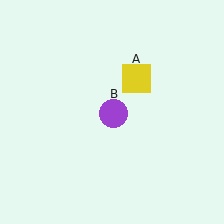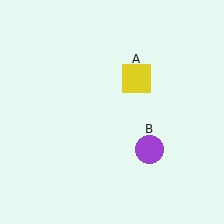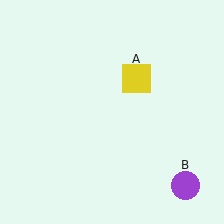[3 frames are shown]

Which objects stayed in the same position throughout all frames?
Yellow square (object A) remained stationary.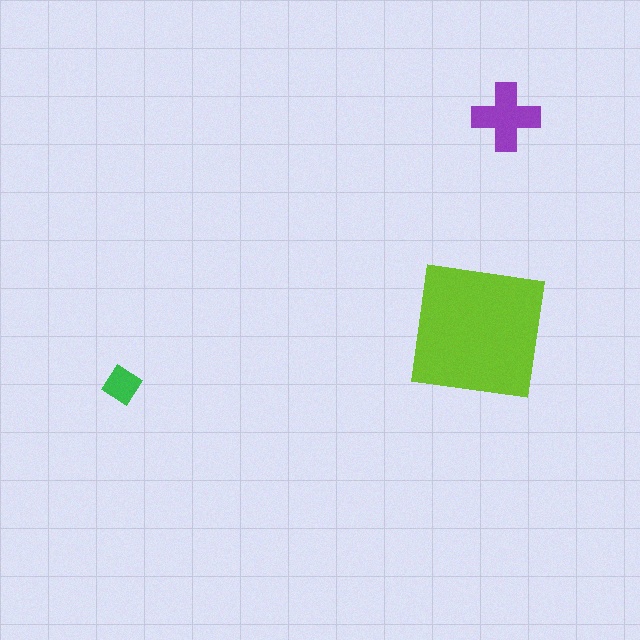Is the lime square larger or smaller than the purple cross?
Larger.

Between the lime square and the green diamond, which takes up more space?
The lime square.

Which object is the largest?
The lime square.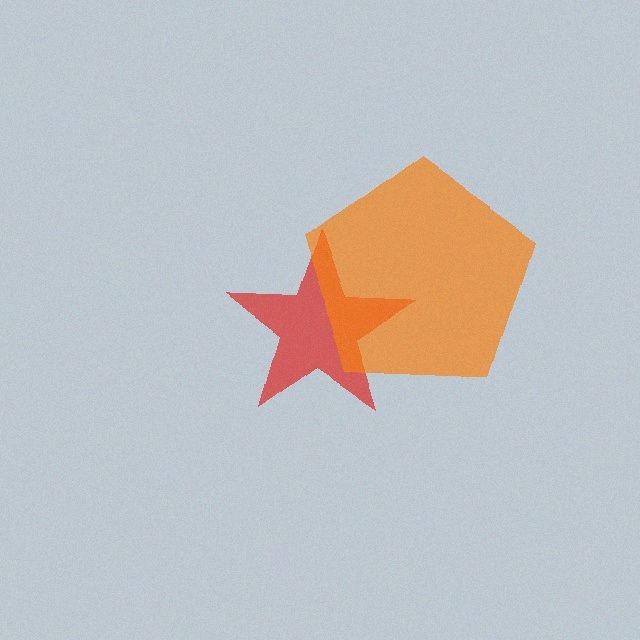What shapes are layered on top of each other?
The layered shapes are: a red star, an orange pentagon.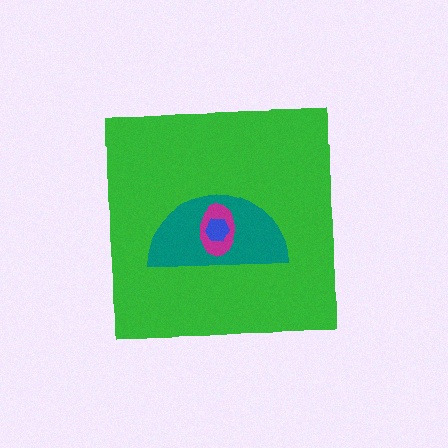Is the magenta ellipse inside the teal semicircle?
Yes.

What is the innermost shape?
The blue hexagon.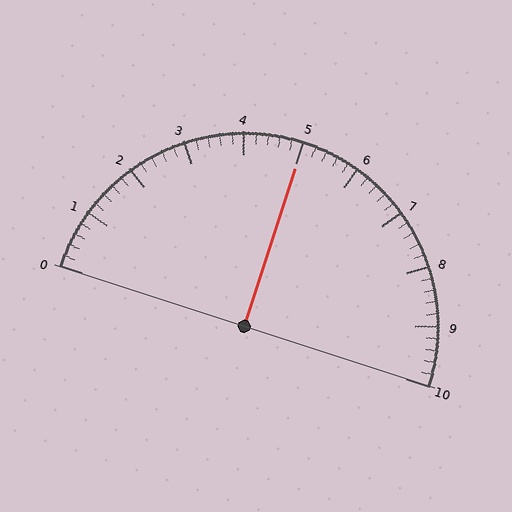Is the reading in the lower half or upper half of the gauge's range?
The reading is in the upper half of the range (0 to 10).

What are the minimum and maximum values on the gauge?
The gauge ranges from 0 to 10.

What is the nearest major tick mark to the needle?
The nearest major tick mark is 5.